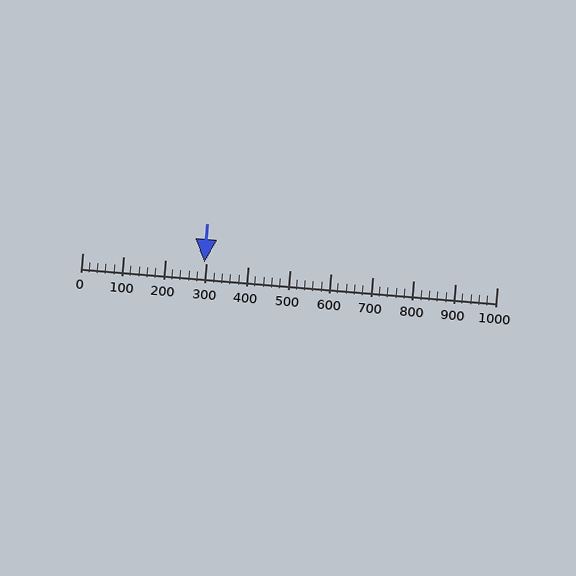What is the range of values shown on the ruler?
The ruler shows values from 0 to 1000.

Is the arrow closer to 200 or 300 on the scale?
The arrow is closer to 300.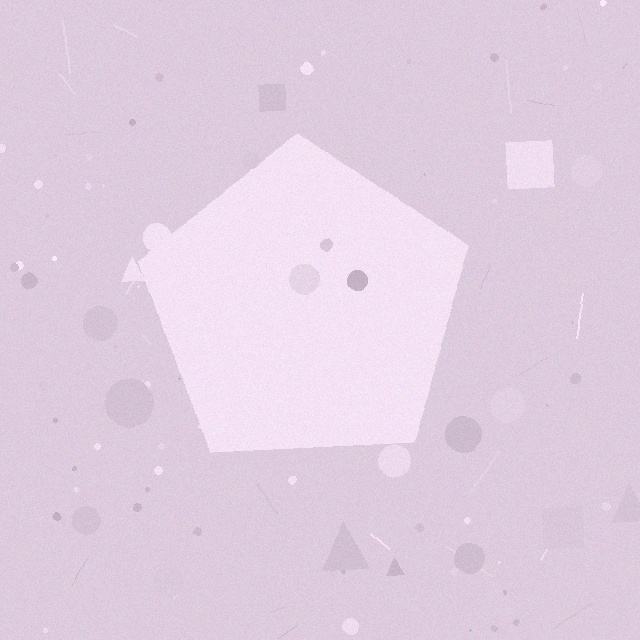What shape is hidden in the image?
A pentagon is hidden in the image.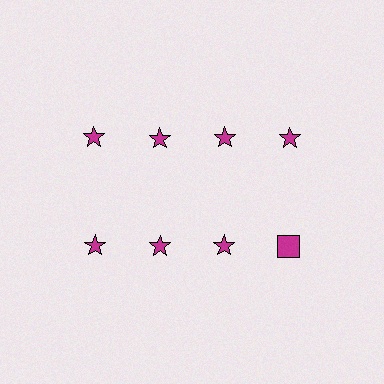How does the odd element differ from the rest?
It has a different shape: square instead of star.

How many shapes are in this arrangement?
There are 8 shapes arranged in a grid pattern.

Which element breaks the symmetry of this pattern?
The magenta square in the second row, second from right column breaks the symmetry. All other shapes are magenta stars.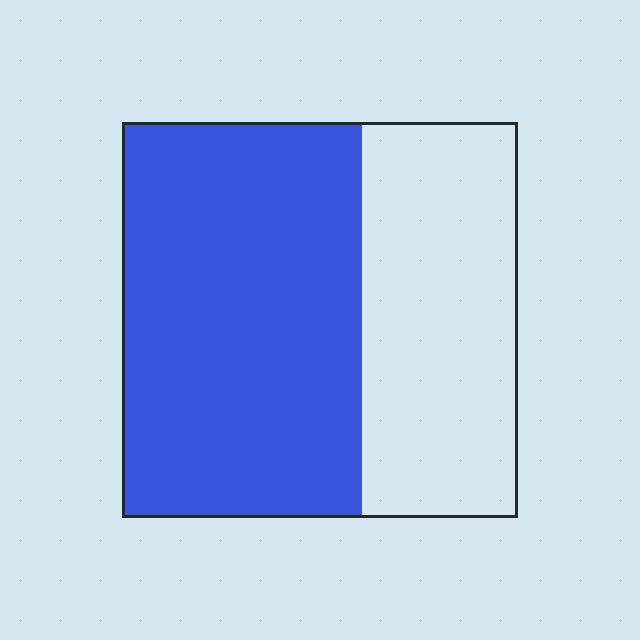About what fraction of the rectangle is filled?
About three fifths (3/5).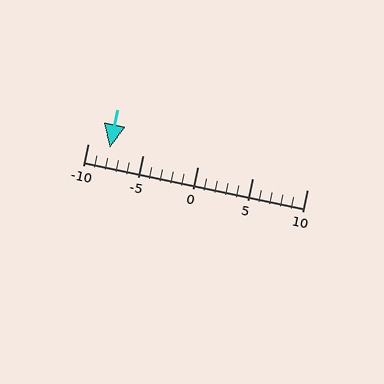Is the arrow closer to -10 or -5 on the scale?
The arrow is closer to -10.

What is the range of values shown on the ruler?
The ruler shows values from -10 to 10.